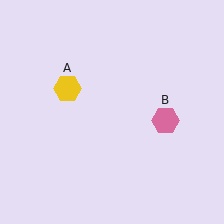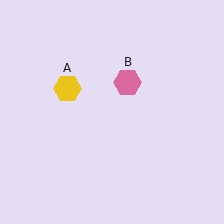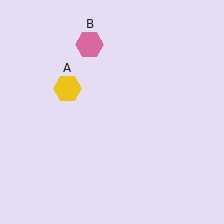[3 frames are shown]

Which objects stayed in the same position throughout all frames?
Yellow hexagon (object A) remained stationary.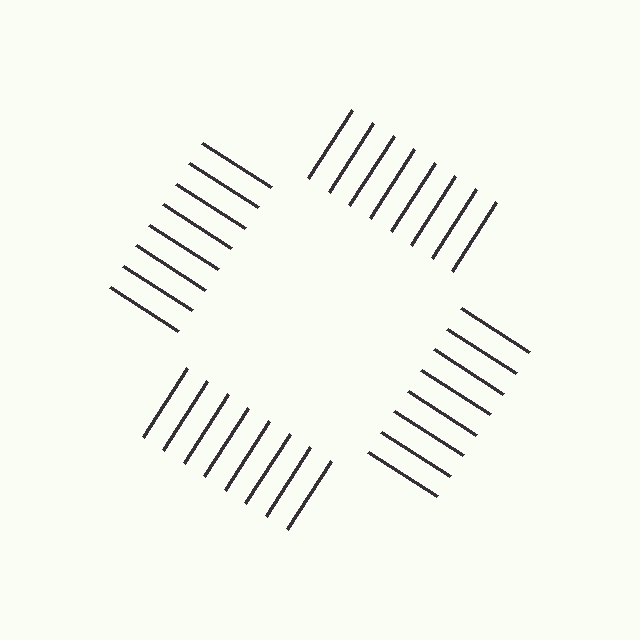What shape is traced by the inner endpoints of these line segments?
An illusory square — the line segments terminate on its edges but no continuous stroke is drawn.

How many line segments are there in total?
32 — 8 along each of the 4 edges.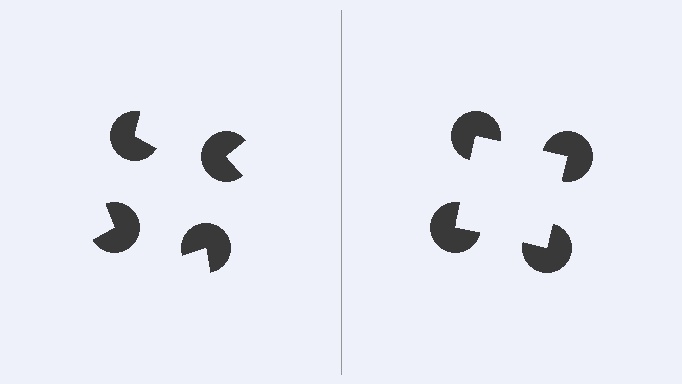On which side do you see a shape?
An illusory square appears on the right side. On the left side the wedge cuts are rotated, so no coherent shape forms.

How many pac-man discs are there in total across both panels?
8 — 4 on each side.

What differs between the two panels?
The pac-man discs are positioned identically on both sides; only the wedge orientations differ. On the right they align to a square; on the left they are misaligned.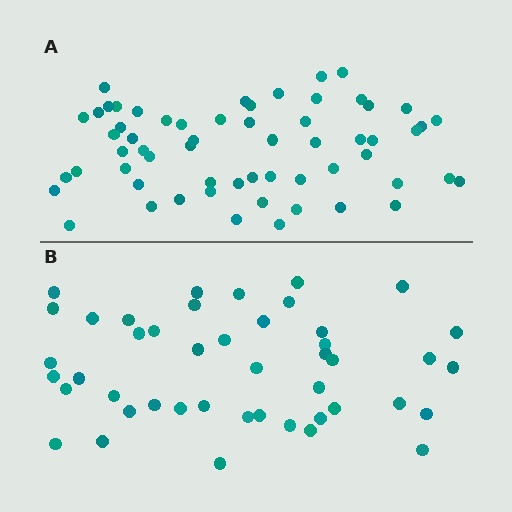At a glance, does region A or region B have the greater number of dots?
Region A (the top region) has more dots.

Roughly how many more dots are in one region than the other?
Region A has approximately 15 more dots than region B.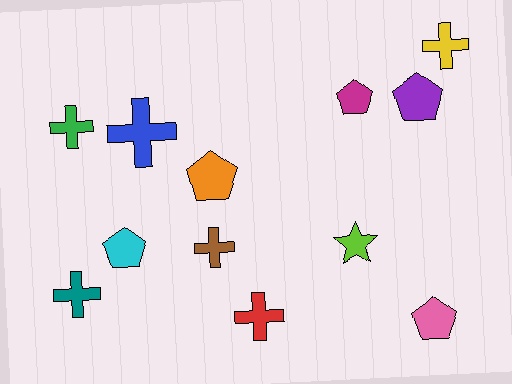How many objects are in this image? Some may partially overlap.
There are 12 objects.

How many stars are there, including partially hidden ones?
There is 1 star.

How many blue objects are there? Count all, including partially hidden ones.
There is 1 blue object.